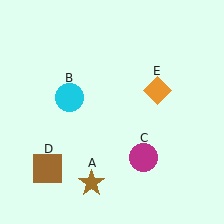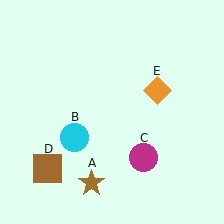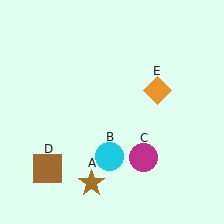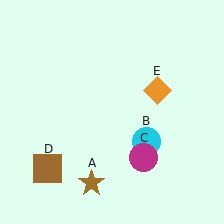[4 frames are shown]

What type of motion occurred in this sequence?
The cyan circle (object B) rotated counterclockwise around the center of the scene.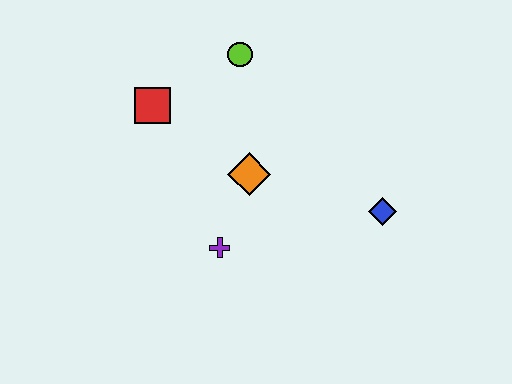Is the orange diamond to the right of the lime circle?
Yes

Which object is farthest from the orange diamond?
The blue diamond is farthest from the orange diamond.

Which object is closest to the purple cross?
The orange diamond is closest to the purple cross.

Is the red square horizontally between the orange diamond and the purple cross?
No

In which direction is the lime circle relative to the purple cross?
The lime circle is above the purple cross.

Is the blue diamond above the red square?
No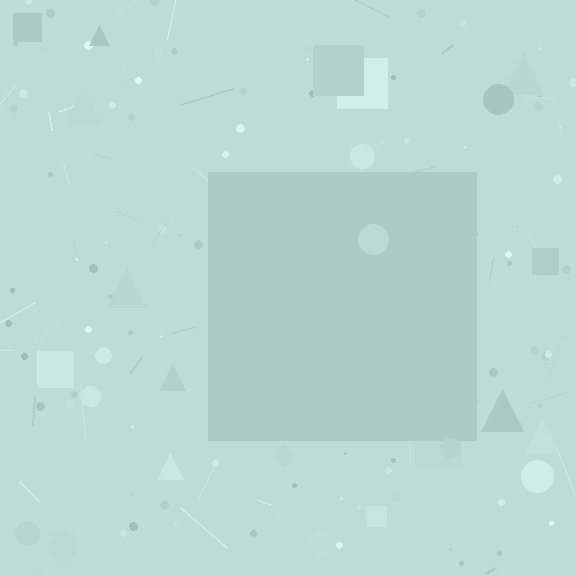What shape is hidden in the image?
A square is hidden in the image.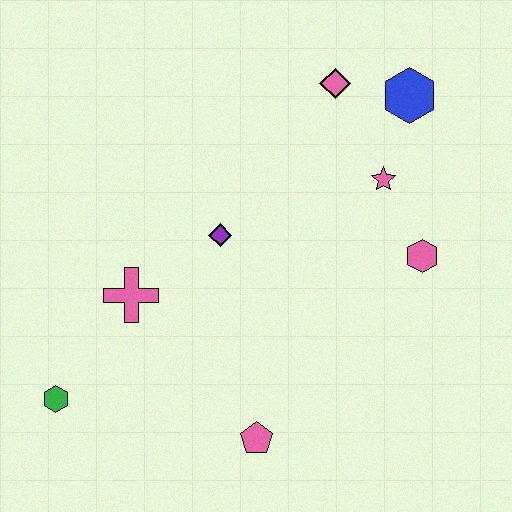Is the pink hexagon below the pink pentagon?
No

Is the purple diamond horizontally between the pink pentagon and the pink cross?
Yes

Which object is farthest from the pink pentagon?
The blue hexagon is farthest from the pink pentagon.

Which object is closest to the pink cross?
The purple diamond is closest to the pink cross.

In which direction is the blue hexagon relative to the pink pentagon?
The blue hexagon is above the pink pentagon.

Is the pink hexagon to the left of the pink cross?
No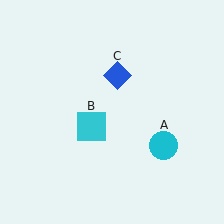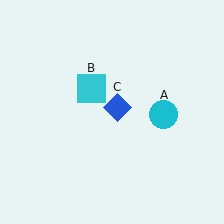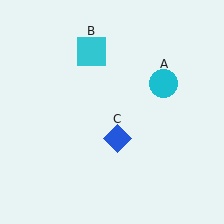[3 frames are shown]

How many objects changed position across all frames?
3 objects changed position: cyan circle (object A), cyan square (object B), blue diamond (object C).